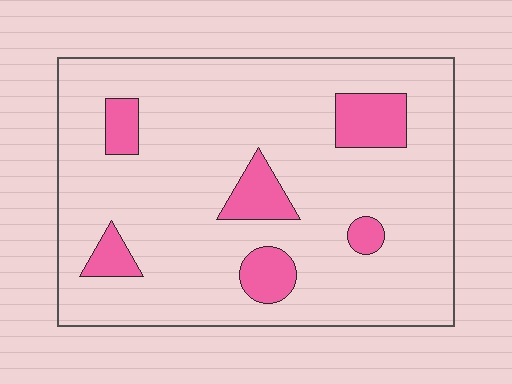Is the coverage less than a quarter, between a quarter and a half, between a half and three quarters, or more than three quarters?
Less than a quarter.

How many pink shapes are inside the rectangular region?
6.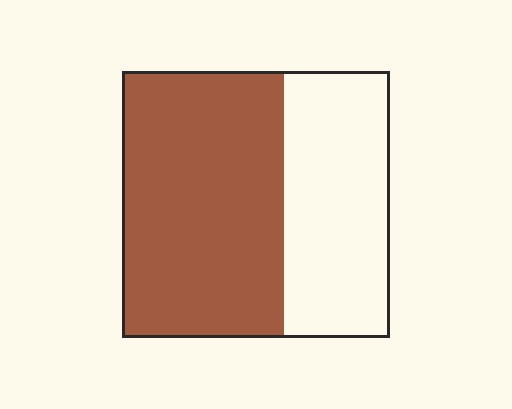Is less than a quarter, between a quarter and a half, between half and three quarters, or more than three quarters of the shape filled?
Between half and three quarters.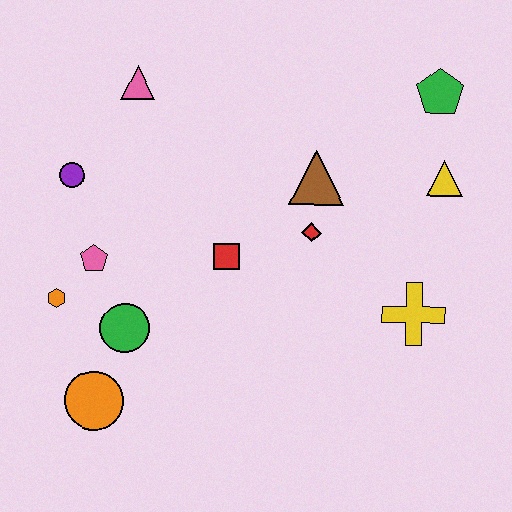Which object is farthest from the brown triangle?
The orange circle is farthest from the brown triangle.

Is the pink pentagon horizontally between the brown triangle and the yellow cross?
No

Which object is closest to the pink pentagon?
The orange hexagon is closest to the pink pentagon.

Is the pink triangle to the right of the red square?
No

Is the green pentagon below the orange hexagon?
No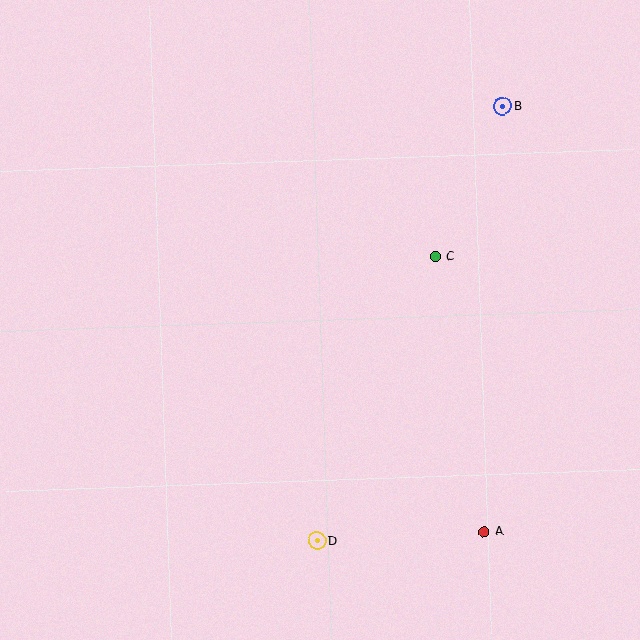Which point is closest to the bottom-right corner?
Point A is closest to the bottom-right corner.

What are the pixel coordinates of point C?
Point C is at (435, 257).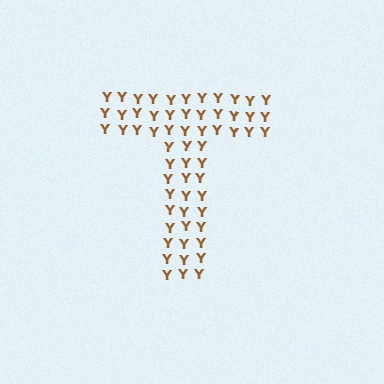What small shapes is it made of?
It is made of small letter Y's.